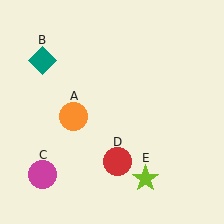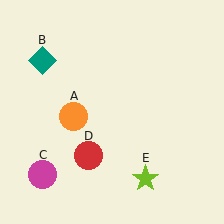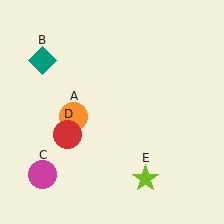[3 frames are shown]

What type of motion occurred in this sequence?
The red circle (object D) rotated clockwise around the center of the scene.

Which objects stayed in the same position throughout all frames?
Orange circle (object A) and teal diamond (object B) and magenta circle (object C) and lime star (object E) remained stationary.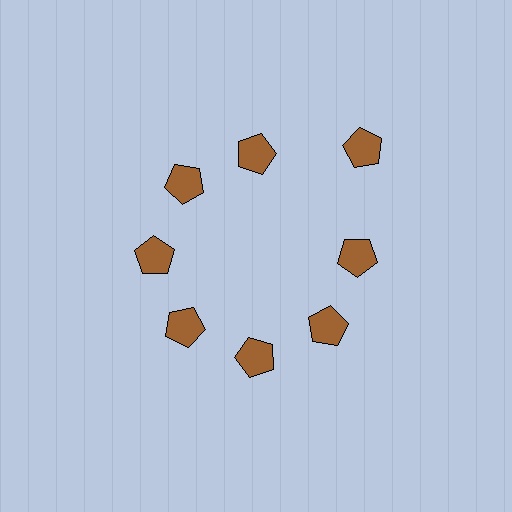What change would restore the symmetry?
The symmetry would be restored by moving it inward, back onto the ring so that all 8 pentagons sit at equal angles and equal distance from the center.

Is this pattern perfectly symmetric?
No. The 8 brown pentagons are arranged in a ring, but one element near the 2 o'clock position is pushed outward from the center, breaking the 8-fold rotational symmetry.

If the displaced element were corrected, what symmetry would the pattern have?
It would have 8-fold rotational symmetry — the pattern would map onto itself every 45 degrees.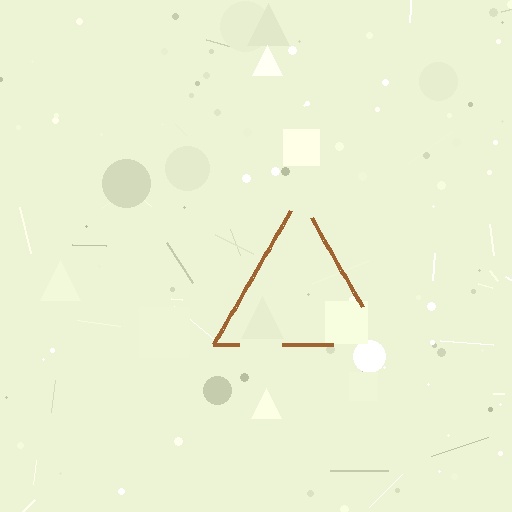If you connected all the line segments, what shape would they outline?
They would outline a triangle.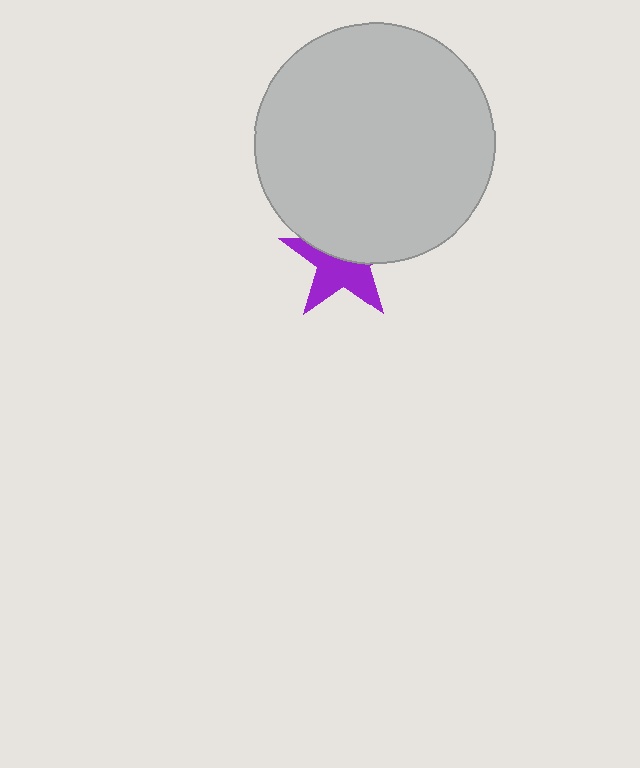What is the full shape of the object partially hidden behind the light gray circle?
The partially hidden object is a purple star.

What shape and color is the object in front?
The object in front is a light gray circle.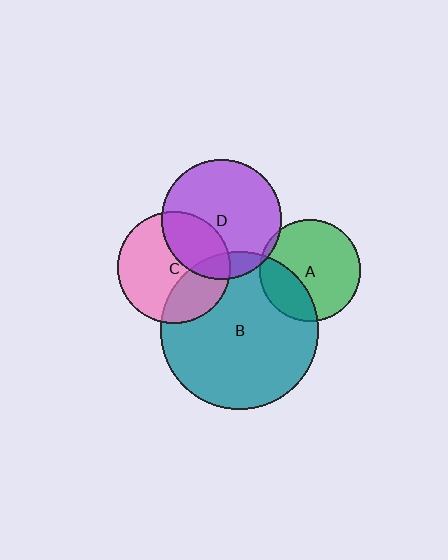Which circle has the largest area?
Circle B (teal).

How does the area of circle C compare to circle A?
Approximately 1.2 times.